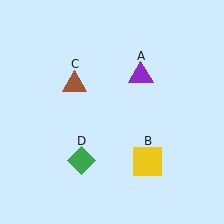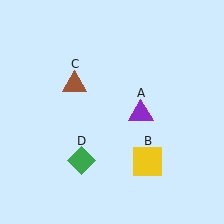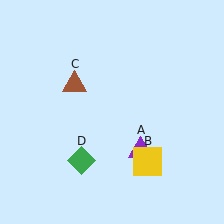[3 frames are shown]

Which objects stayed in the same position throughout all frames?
Yellow square (object B) and brown triangle (object C) and green diamond (object D) remained stationary.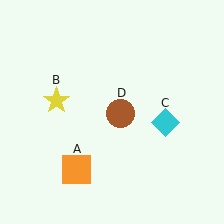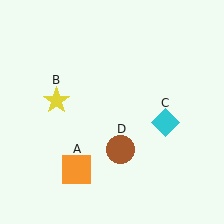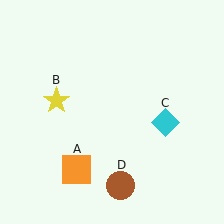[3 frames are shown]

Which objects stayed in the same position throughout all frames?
Orange square (object A) and yellow star (object B) and cyan diamond (object C) remained stationary.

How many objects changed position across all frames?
1 object changed position: brown circle (object D).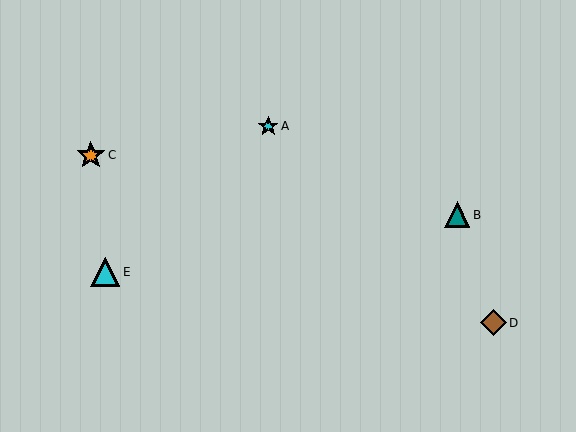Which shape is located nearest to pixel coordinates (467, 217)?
The teal triangle (labeled B) at (457, 215) is nearest to that location.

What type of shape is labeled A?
Shape A is a cyan star.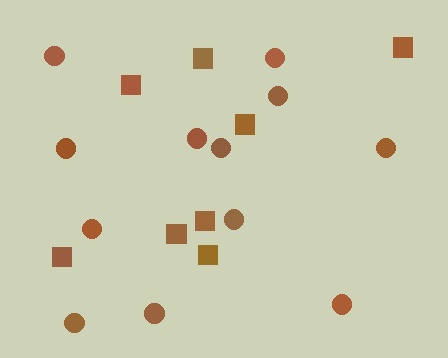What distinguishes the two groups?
There are 2 groups: one group of squares (8) and one group of circles (12).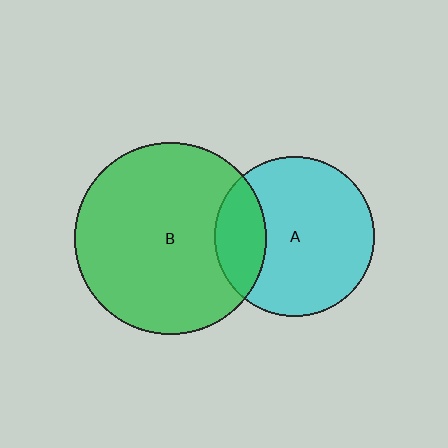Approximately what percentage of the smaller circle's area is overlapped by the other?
Approximately 20%.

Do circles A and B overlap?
Yes.